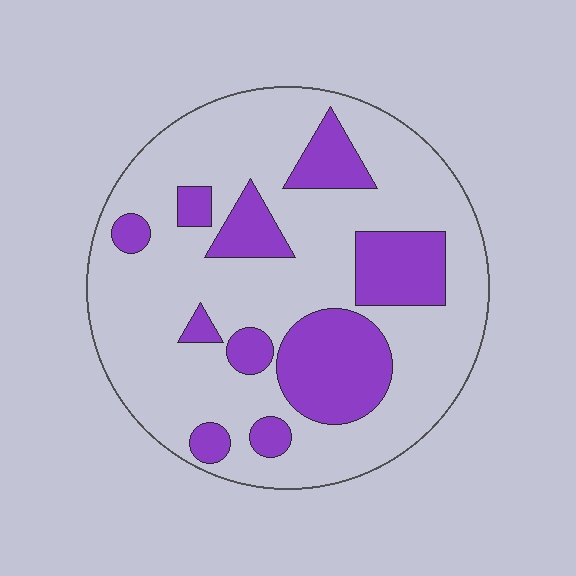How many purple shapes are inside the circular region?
10.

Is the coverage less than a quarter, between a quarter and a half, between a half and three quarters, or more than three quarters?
Between a quarter and a half.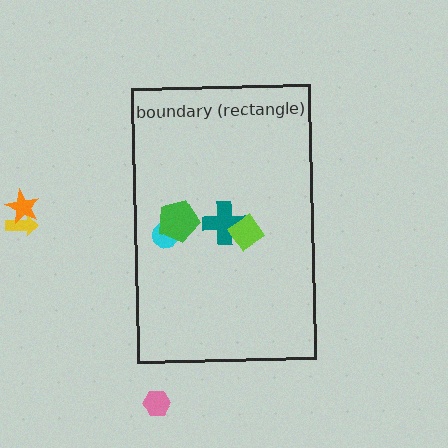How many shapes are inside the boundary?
4 inside, 3 outside.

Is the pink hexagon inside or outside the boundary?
Outside.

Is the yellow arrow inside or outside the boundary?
Outside.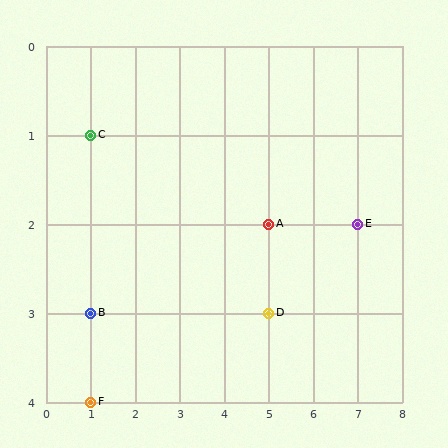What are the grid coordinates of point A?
Point A is at grid coordinates (5, 2).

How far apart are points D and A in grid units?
Points D and A are 1 row apart.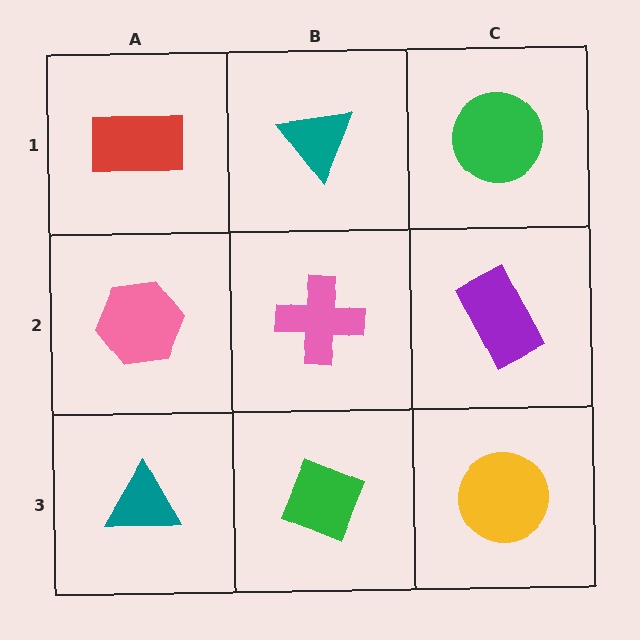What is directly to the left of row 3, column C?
A green diamond.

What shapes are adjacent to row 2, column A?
A red rectangle (row 1, column A), a teal triangle (row 3, column A), a pink cross (row 2, column B).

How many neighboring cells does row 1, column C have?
2.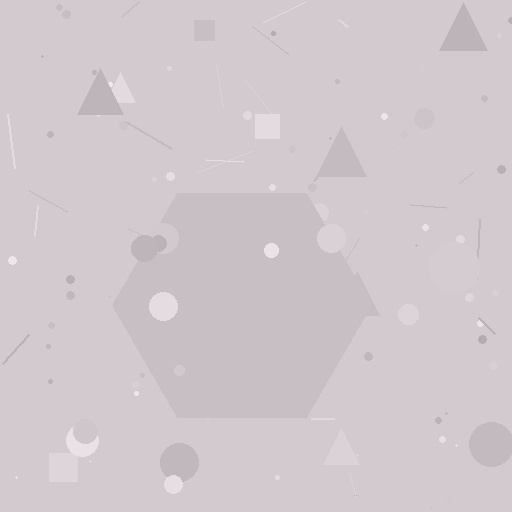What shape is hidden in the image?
A hexagon is hidden in the image.